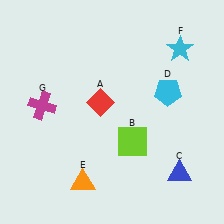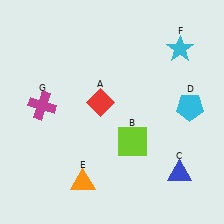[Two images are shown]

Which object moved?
The cyan pentagon (D) moved right.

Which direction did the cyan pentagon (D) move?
The cyan pentagon (D) moved right.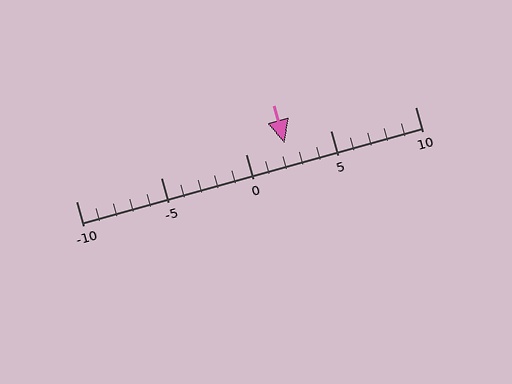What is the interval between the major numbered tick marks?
The major tick marks are spaced 5 units apart.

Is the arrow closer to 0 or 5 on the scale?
The arrow is closer to 0.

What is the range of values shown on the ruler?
The ruler shows values from -10 to 10.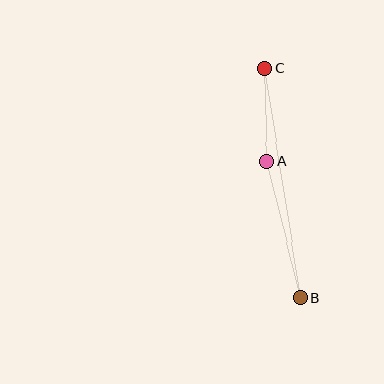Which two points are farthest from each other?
Points B and C are farthest from each other.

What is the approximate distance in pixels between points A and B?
The distance between A and B is approximately 141 pixels.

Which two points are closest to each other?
Points A and C are closest to each other.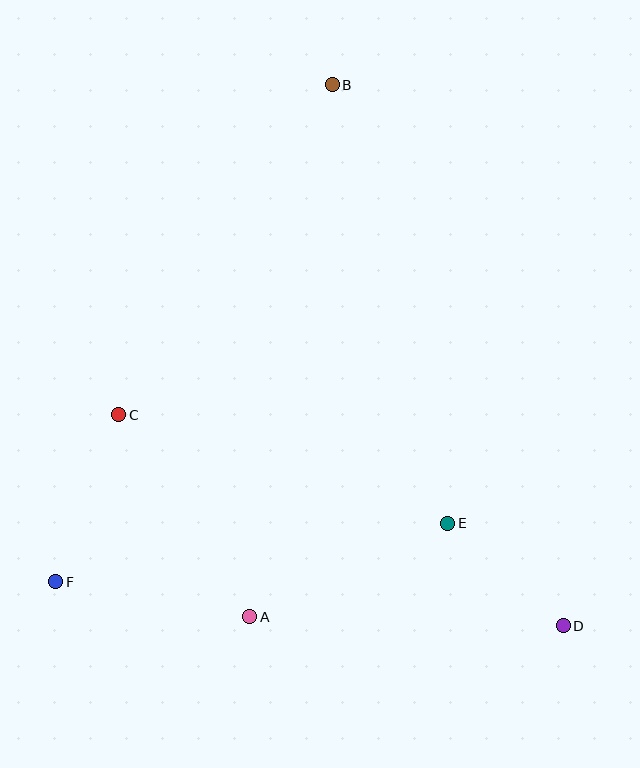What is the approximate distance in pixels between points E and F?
The distance between E and F is approximately 396 pixels.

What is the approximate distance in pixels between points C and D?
The distance between C and D is approximately 492 pixels.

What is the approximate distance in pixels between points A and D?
The distance between A and D is approximately 314 pixels.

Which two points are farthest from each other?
Points B and D are farthest from each other.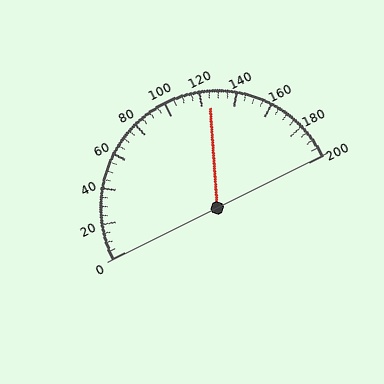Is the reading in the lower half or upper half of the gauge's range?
The reading is in the upper half of the range (0 to 200).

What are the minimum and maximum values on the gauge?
The gauge ranges from 0 to 200.